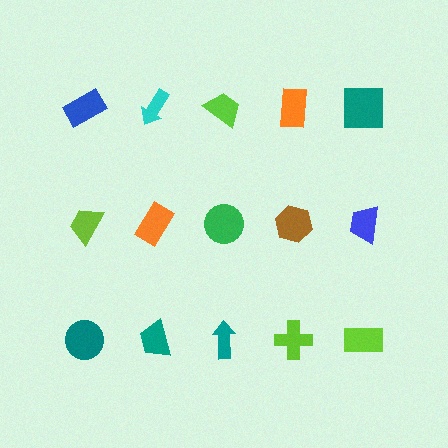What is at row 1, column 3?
A lime trapezoid.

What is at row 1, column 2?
A cyan arrow.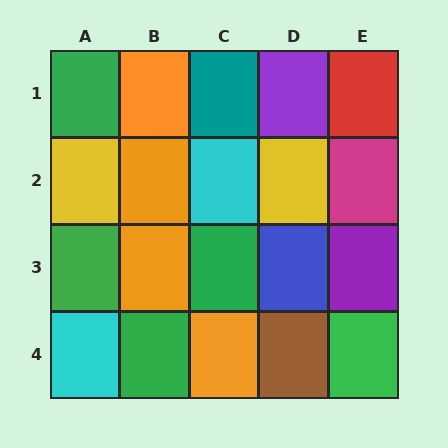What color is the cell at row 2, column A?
Yellow.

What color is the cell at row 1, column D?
Purple.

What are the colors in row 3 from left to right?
Green, orange, green, blue, purple.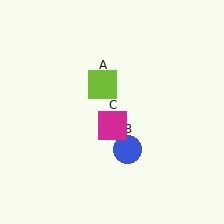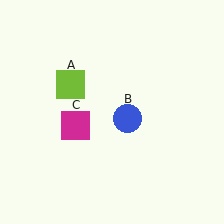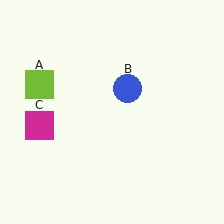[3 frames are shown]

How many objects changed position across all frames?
3 objects changed position: lime square (object A), blue circle (object B), magenta square (object C).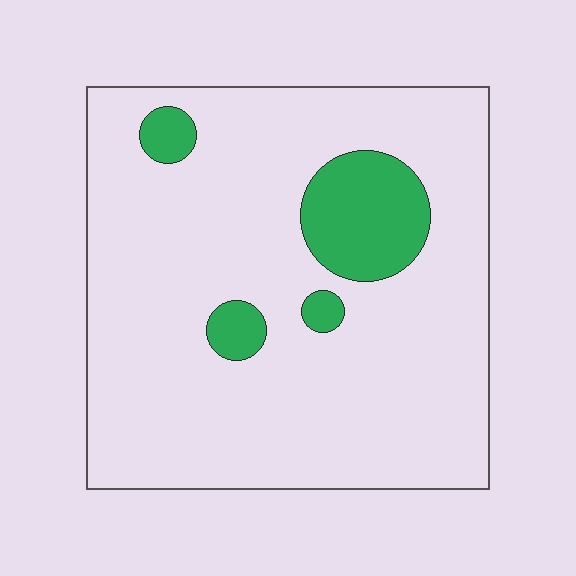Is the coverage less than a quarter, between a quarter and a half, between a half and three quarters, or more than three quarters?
Less than a quarter.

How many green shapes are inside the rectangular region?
4.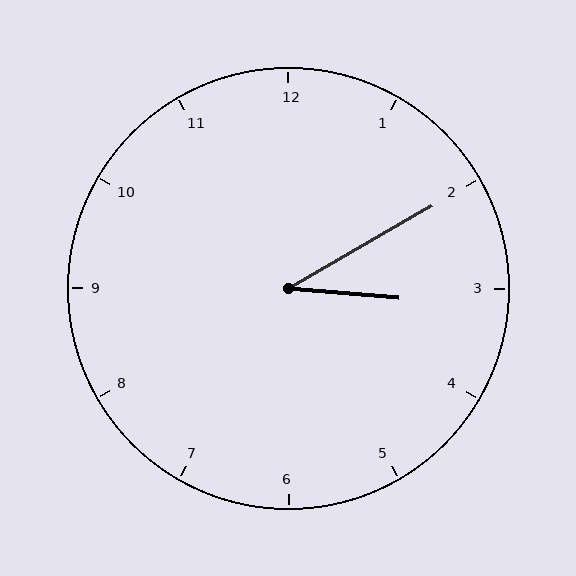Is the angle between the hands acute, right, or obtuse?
It is acute.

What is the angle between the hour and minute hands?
Approximately 35 degrees.